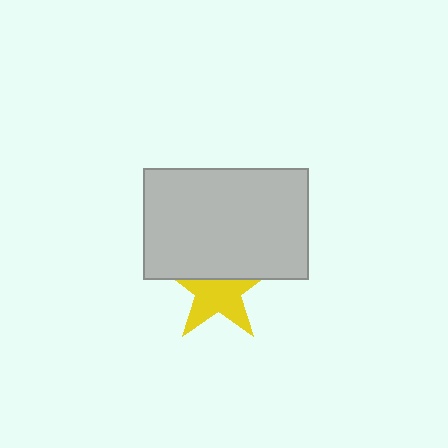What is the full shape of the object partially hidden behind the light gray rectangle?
The partially hidden object is a yellow star.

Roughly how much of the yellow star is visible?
About half of it is visible (roughly 61%).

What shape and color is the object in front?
The object in front is a light gray rectangle.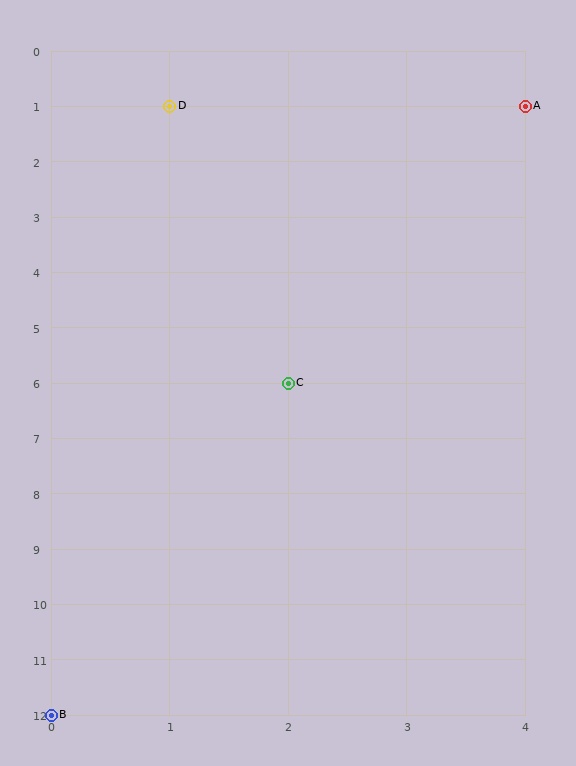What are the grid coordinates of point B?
Point B is at grid coordinates (0, 12).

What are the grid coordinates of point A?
Point A is at grid coordinates (4, 1).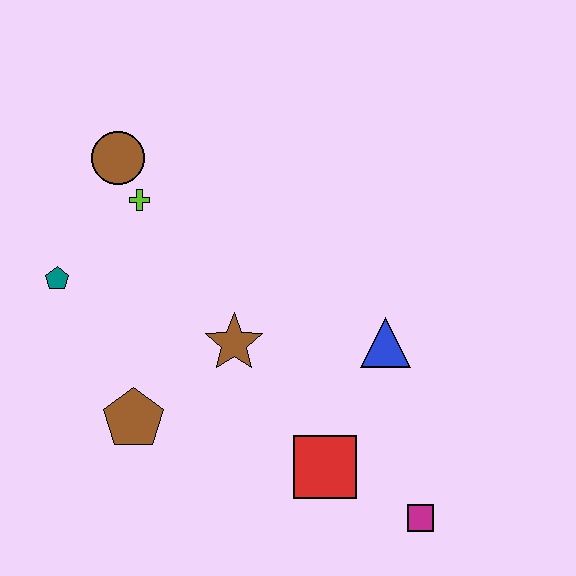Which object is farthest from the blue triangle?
The teal pentagon is farthest from the blue triangle.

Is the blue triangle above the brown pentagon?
Yes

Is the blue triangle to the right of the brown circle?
Yes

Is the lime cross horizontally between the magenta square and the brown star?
No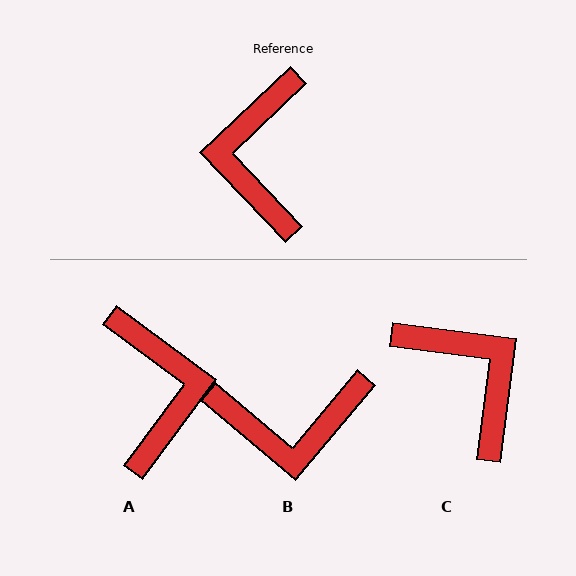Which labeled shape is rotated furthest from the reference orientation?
A, about 170 degrees away.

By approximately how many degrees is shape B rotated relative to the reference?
Approximately 97 degrees counter-clockwise.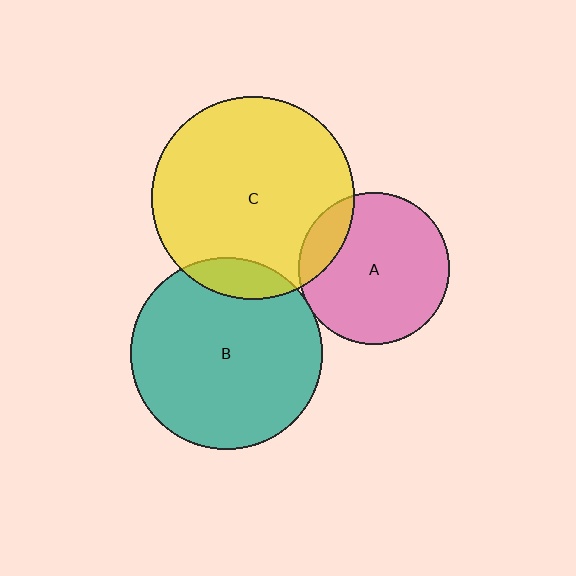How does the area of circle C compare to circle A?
Approximately 1.8 times.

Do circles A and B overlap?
Yes.